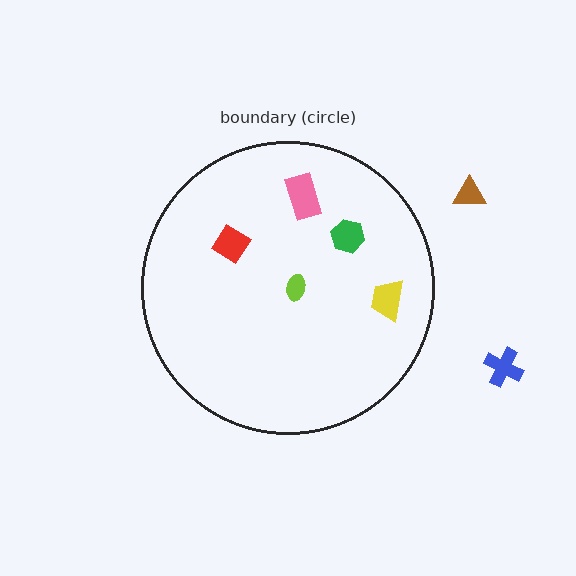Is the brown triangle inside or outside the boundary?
Outside.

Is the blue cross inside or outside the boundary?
Outside.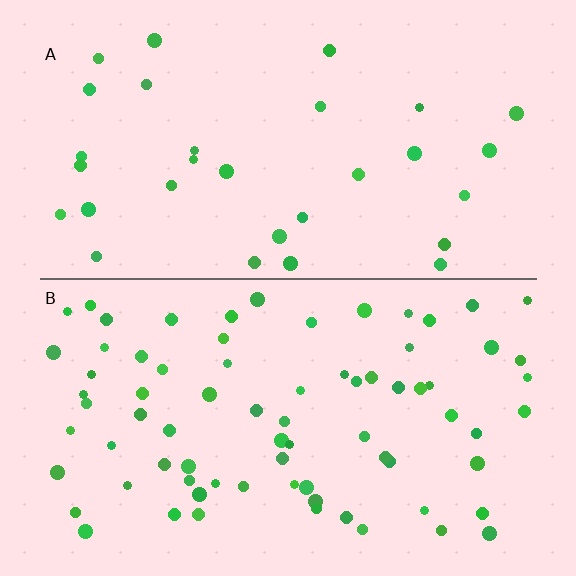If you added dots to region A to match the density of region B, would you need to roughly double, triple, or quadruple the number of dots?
Approximately triple.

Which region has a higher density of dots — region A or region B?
B (the bottom).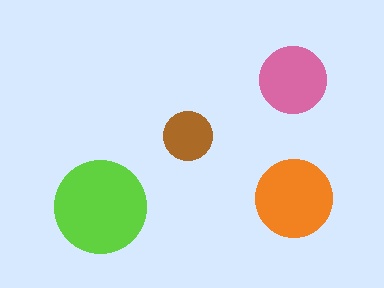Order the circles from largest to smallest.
the lime one, the orange one, the pink one, the brown one.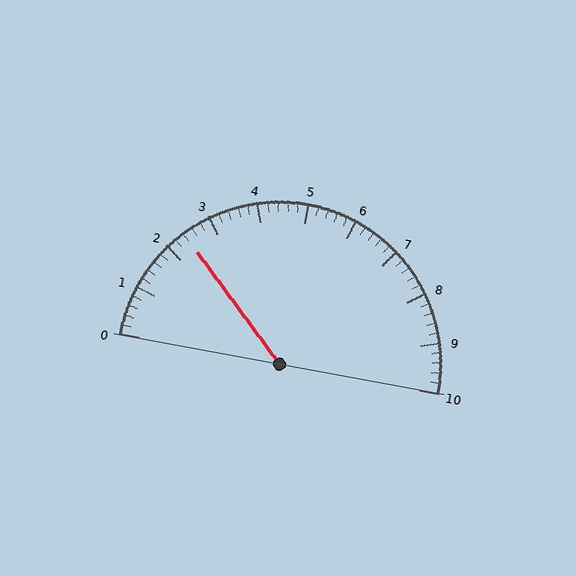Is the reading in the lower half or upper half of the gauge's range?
The reading is in the lower half of the range (0 to 10).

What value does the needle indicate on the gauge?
The needle indicates approximately 2.4.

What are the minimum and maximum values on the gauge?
The gauge ranges from 0 to 10.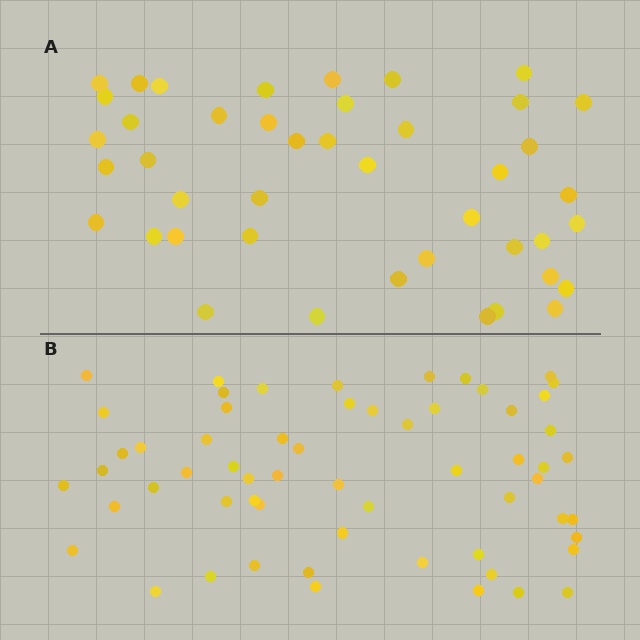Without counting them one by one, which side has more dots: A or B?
Region B (the bottom region) has more dots.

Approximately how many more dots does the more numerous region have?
Region B has approximately 15 more dots than region A.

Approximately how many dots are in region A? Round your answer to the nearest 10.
About 40 dots. (The exact count is 43, which rounds to 40.)